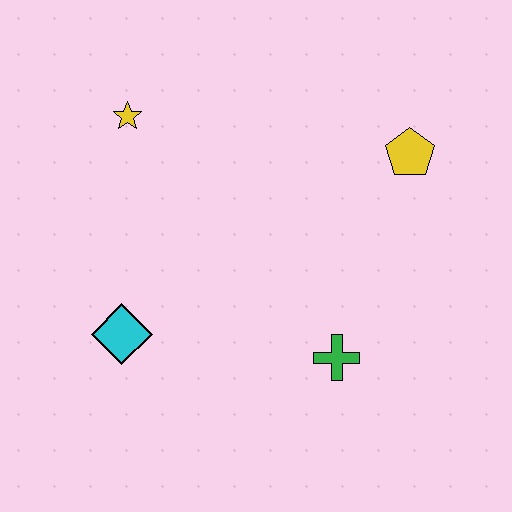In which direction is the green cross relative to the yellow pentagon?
The green cross is below the yellow pentagon.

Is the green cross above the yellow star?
No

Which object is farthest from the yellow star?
The green cross is farthest from the yellow star.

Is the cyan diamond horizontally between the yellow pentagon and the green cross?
No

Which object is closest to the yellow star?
The cyan diamond is closest to the yellow star.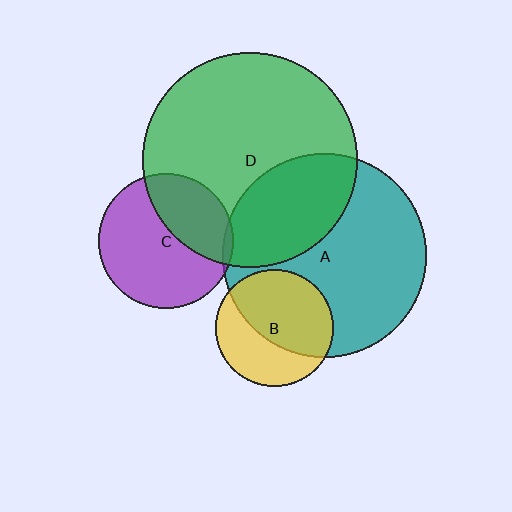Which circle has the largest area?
Circle D (green).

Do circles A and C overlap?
Yes.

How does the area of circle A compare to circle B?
Approximately 3.0 times.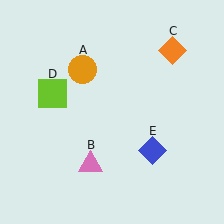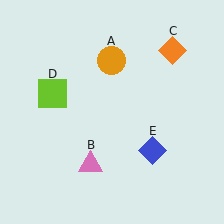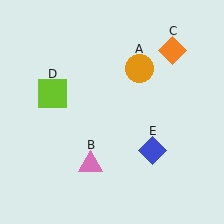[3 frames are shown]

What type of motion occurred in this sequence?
The orange circle (object A) rotated clockwise around the center of the scene.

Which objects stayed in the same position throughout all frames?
Pink triangle (object B) and orange diamond (object C) and lime square (object D) and blue diamond (object E) remained stationary.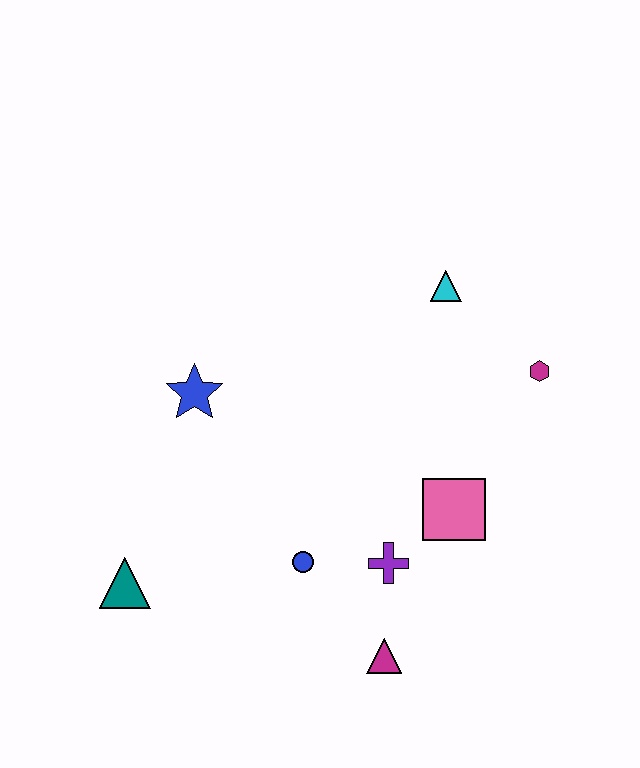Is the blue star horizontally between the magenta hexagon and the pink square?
No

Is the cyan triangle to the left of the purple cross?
No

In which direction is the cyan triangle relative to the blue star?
The cyan triangle is to the right of the blue star.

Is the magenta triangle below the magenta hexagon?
Yes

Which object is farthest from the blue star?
The magenta hexagon is farthest from the blue star.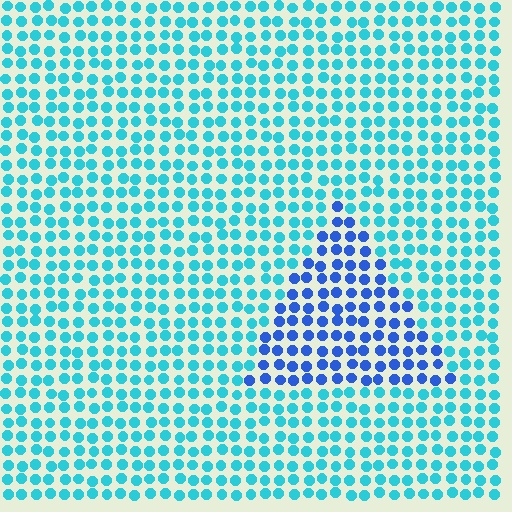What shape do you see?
I see a triangle.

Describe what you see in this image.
The image is filled with small cyan elements in a uniform arrangement. A triangle-shaped region is visible where the elements are tinted to a slightly different hue, forming a subtle color boundary.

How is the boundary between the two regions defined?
The boundary is defined purely by a slight shift in hue (about 39 degrees). Spacing, size, and orientation are identical on both sides.